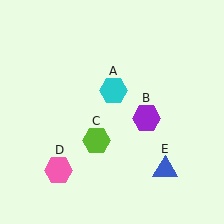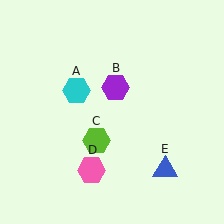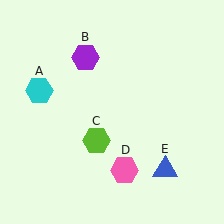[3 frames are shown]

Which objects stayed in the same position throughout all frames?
Lime hexagon (object C) and blue triangle (object E) remained stationary.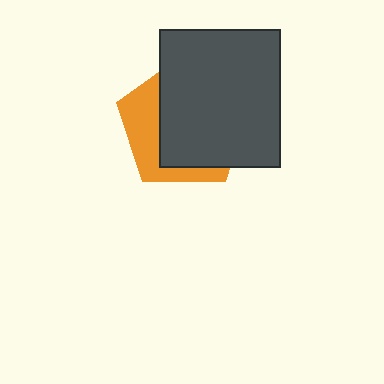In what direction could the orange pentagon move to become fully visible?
The orange pentagon could move left. That would shift it out from behind the dark gray rectangle entirely.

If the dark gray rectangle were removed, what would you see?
You would see the complete orange pentagon.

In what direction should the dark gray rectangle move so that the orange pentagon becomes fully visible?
The dark gray rectangle should move right. That is the shortest direction to clear the overlap and leave the orange pentagon fully visible.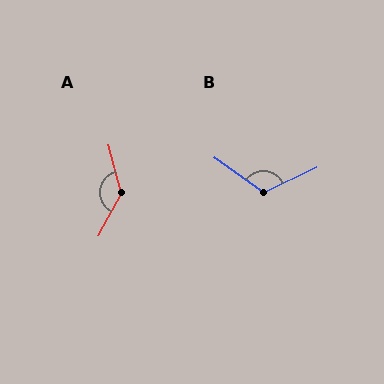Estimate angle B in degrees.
Approximately 119 degrees.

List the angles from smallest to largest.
B (119°), A (137°).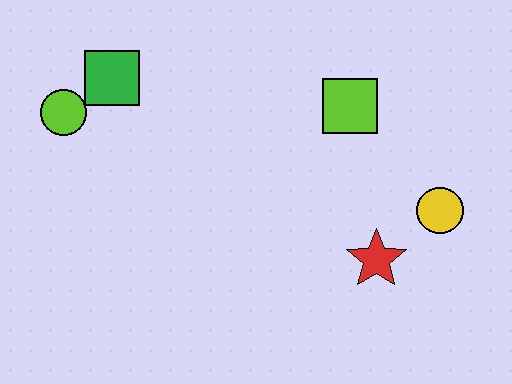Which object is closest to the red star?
The yellow circle is closest to the red star.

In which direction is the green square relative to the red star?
The green square is to the left of the red star.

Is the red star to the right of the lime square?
Yes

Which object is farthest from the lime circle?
The yellow circle is farthest from the lime circle.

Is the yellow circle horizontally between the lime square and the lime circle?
No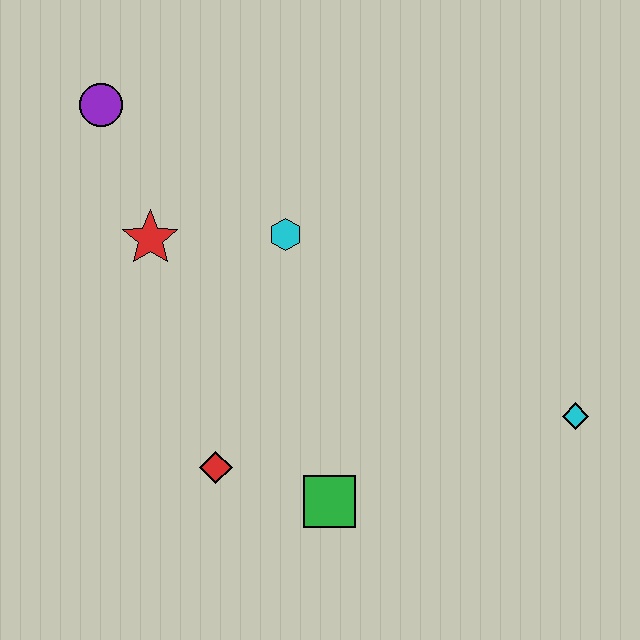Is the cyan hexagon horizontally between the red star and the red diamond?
No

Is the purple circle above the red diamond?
Yes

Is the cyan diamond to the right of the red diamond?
Yes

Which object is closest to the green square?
The red diamond is closest to the green square.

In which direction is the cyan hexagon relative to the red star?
The cyan hexagon is to the right of the red star.